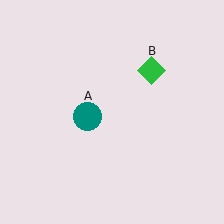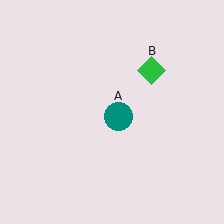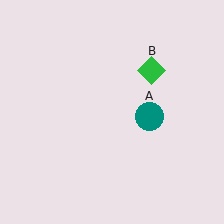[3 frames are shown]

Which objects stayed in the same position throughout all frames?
Green diamond (object B) remained stationary.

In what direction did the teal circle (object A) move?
The teal circle (object A) moved right.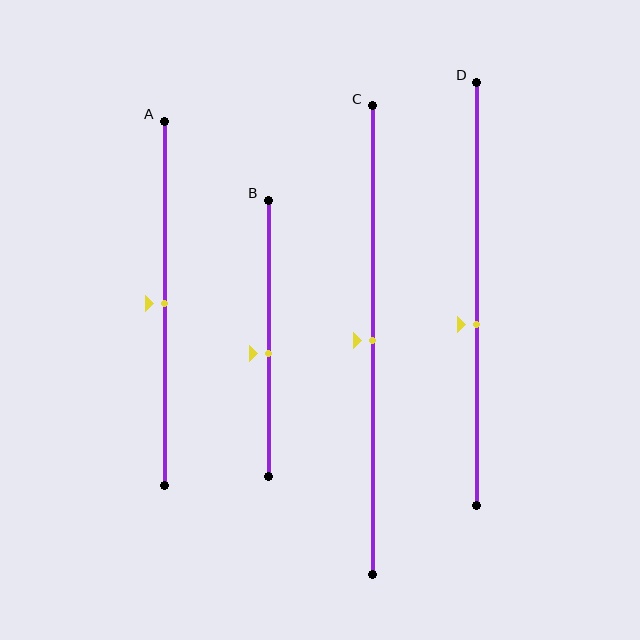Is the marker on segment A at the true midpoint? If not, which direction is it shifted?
Yes, the marker on segment A is at the true midpoint.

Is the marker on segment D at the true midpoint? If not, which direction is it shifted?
No, the marker on segment D is shifted downward by about 7% of the segment length.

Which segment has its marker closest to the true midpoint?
Segment A has its marker closest to the true midpoint.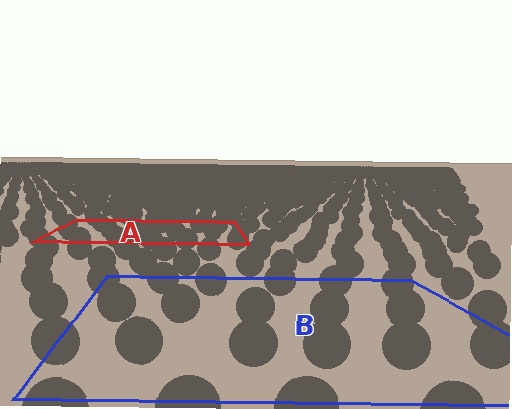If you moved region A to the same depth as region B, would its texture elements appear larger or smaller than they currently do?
They would appear larger. At a closer depth, the same texture elements are projected at a bigger on-screen size.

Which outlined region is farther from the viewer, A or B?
Region A is farther from the viewer — the texture elements inside it appear smaller and more densely packed.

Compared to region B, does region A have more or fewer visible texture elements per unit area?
Region A has more texture elements per unit area — they are packed more densely because it is farther away.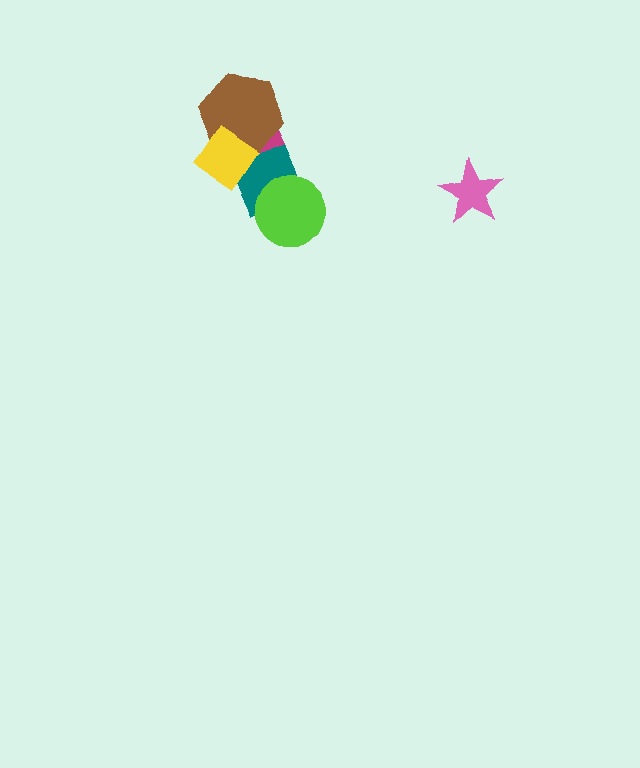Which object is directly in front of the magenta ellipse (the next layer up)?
The brown hexagon is directly in front of the magenta ellipse.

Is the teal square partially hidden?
Yes, it is partially covered by another shape.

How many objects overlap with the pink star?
0 objects overlap with the pink star.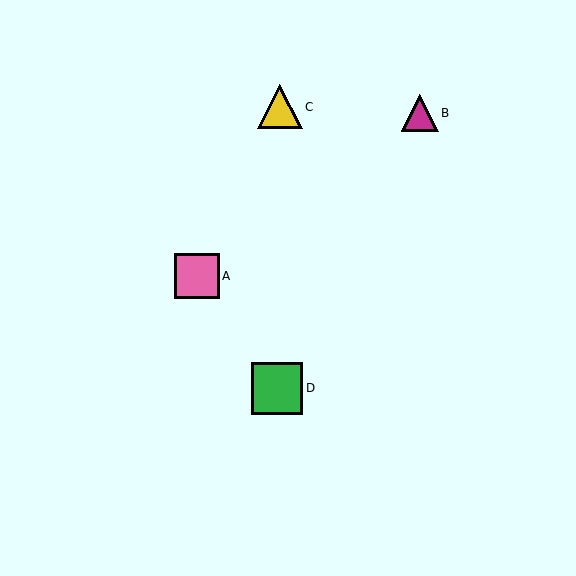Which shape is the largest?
The green square (labeled D) is the largest.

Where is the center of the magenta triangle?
The center of the magenta triangle is at (420, 113).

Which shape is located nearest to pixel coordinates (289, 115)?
The yellow triangle (labeled C) at (280, 107) is nearest to that location.